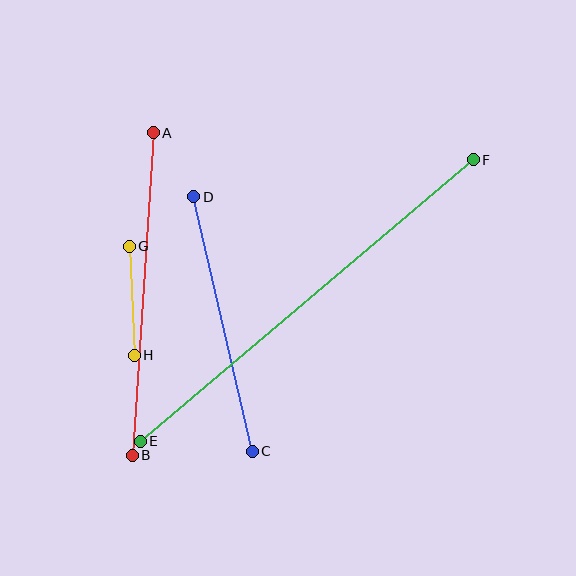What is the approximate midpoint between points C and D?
The midpoint is at approximately (223, 324) pixels.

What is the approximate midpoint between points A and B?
The midpoint is at approximately (143, 294) pixels.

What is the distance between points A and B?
The distance is approximately 323 pixels.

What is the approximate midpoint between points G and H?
The midpoint is at approximately (132, 301) pixels.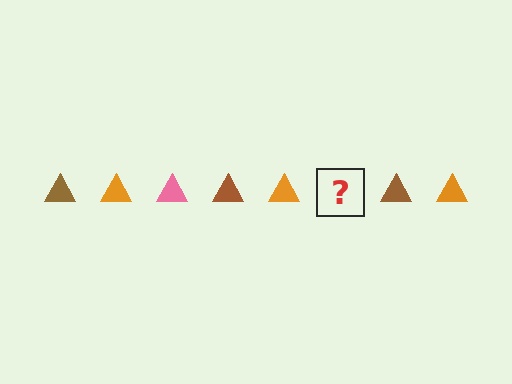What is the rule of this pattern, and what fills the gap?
The rule is that the pattern cycles through brown, orange, pink triangles. The gap should be filled with a pink triangle.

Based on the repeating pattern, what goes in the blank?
The blank should be a pink triangle.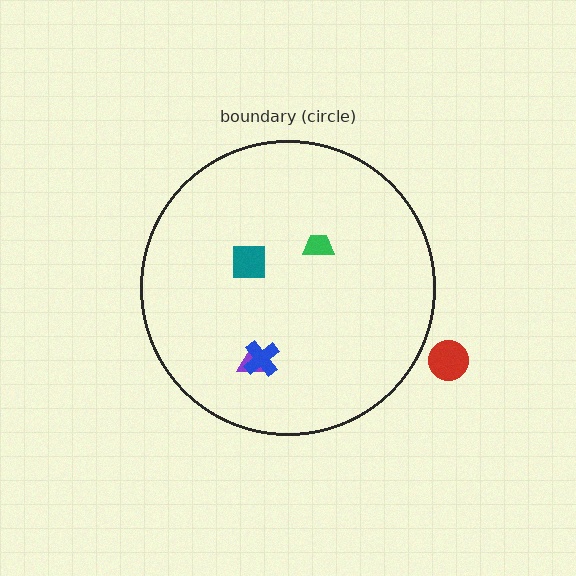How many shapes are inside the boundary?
4 inside, 1 outside.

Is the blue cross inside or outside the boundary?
Inside.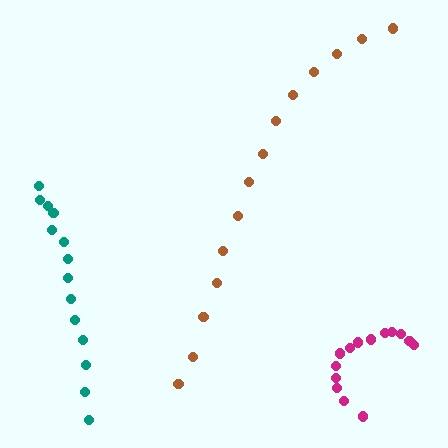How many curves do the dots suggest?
There are 3 distinct paths.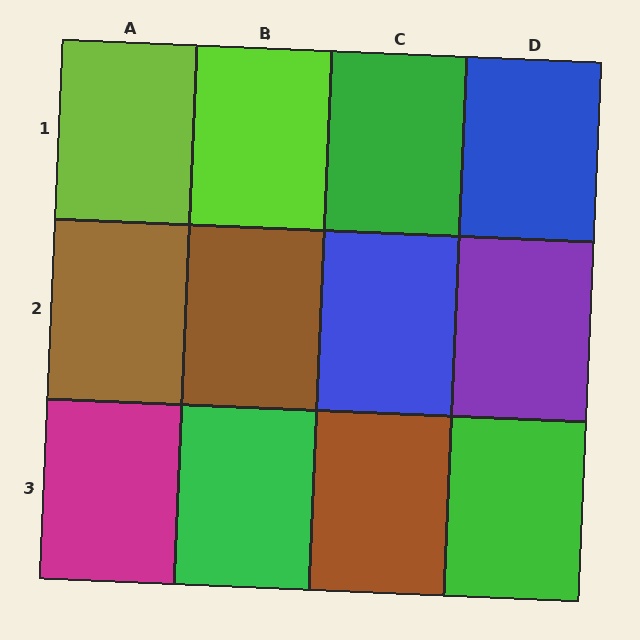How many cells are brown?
3 cells are brown.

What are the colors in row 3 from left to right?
Magenta, green, brown, green.